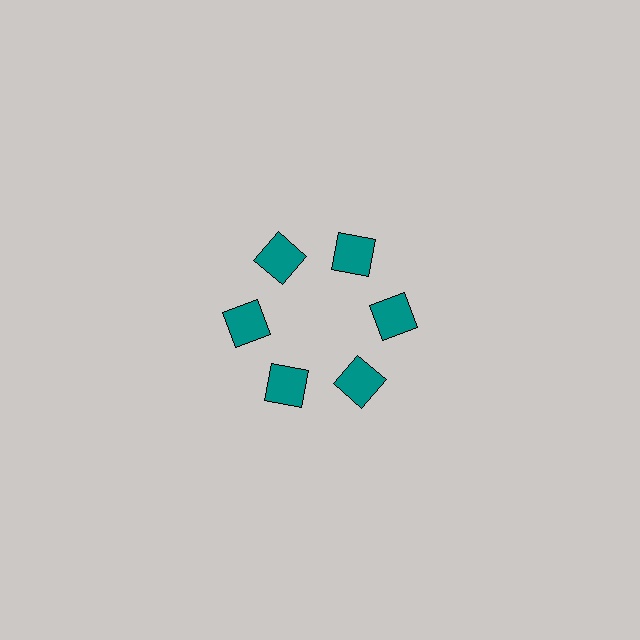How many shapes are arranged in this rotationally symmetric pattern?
There are 6 shapes, arranged in 6 groups of 1.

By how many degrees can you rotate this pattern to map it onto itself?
The pattern maps onto itself every 60 degrees of rotation.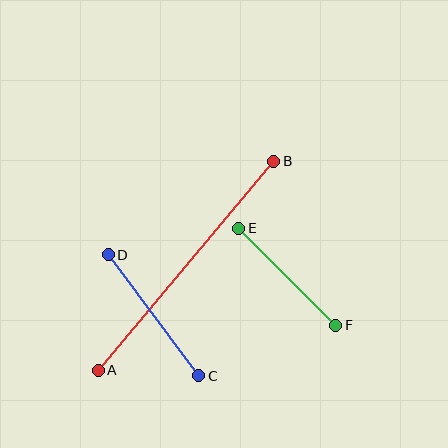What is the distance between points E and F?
The distance is approximately 137 pixels.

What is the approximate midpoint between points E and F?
The midpoint is at approximately (287, 277) pixels.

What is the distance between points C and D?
The distance is approximately 151 pixels.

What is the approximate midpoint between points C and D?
The midpoint is at approximately (154, 315) pixels.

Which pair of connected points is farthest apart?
Points A and B are farthest apart.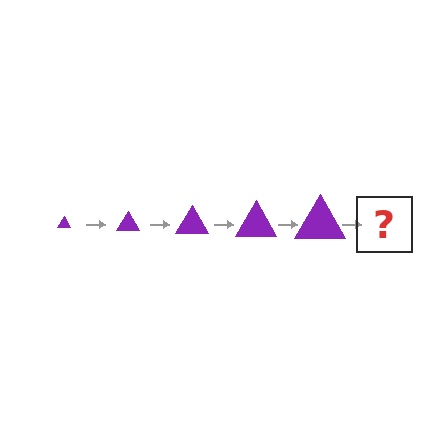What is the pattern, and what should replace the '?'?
The pattern is that the triangle gets progressively larger each step. The '?' should be a purple triangle, larger than the previous one.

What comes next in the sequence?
The next element should be a purple triangle, larger than the previous one.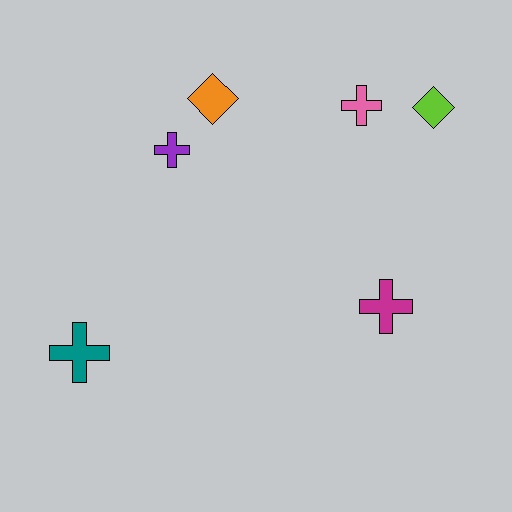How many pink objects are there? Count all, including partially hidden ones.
There is 1 pink object.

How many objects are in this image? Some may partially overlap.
There are 6 objects.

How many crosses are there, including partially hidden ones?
There are 4 crosses.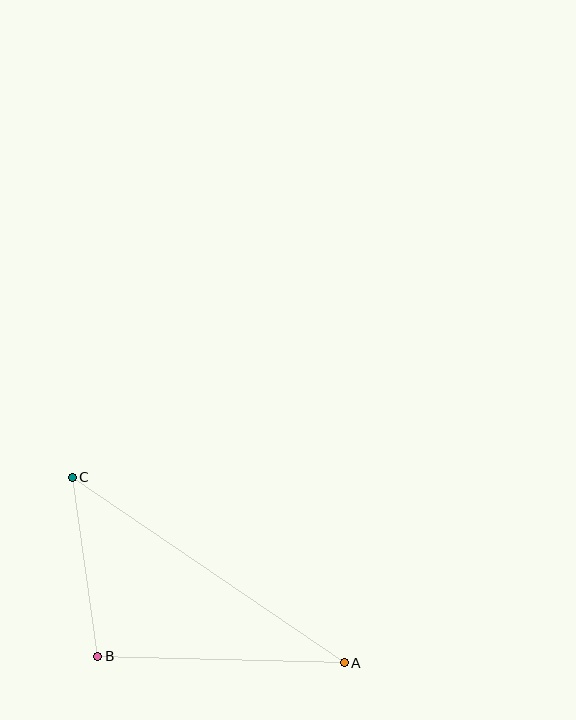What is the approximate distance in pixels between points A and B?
The distance between A and B is approximately 247 pixels.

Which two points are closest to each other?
Points B and C are closest to each other.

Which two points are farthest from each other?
Points A and C are farthest from each other.